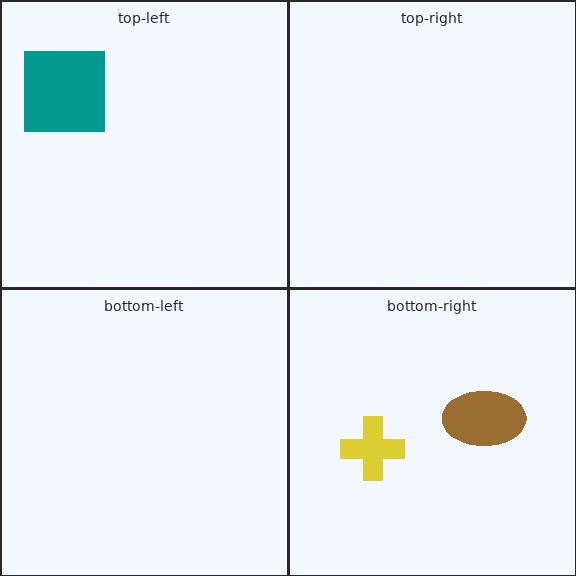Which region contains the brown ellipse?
The bottom-right region.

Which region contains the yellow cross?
The bottom-right region.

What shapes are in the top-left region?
The teal square.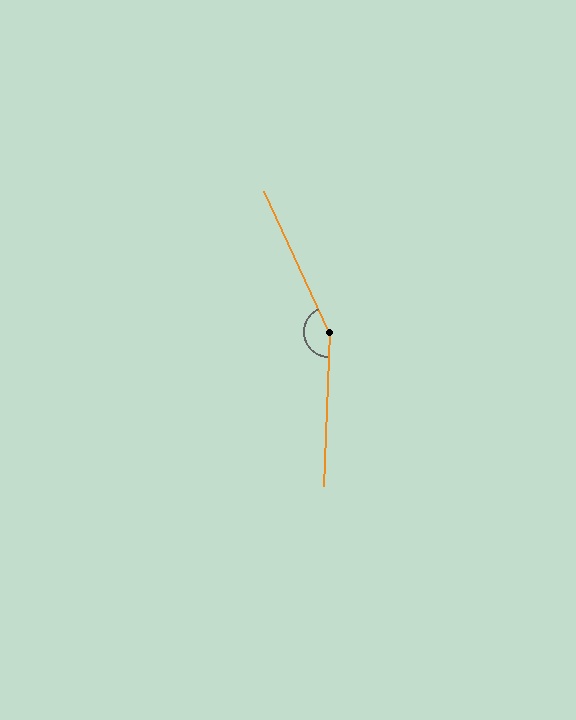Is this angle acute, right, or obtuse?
It is obtuse.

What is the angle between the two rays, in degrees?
Approximately 153 degrees.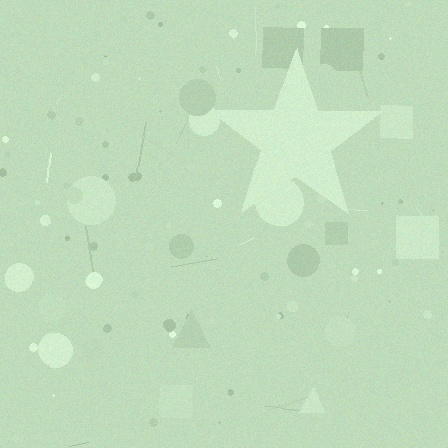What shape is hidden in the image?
A star is hidden in the image.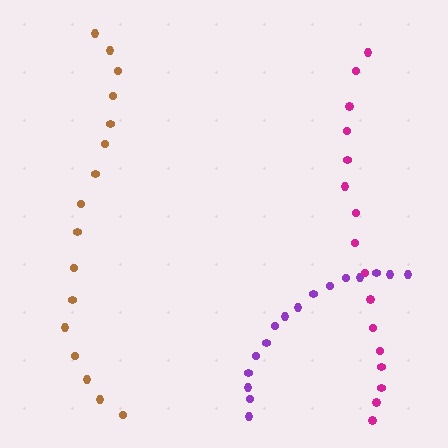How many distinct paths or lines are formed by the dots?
There are 3 distinct paths.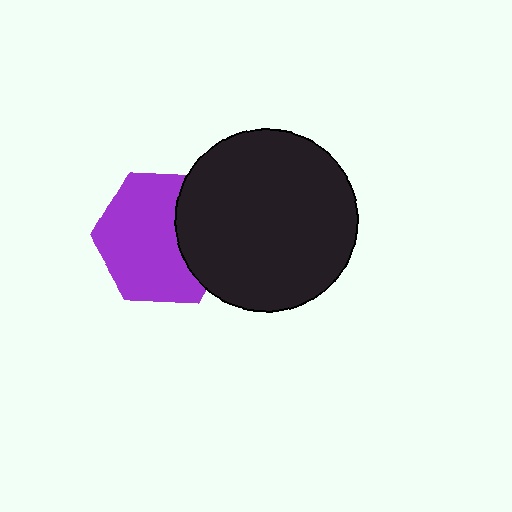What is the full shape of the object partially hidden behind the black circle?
The partially hidden object is a purple hexagon.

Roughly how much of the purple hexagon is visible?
Most of it is visible (roughly 68%).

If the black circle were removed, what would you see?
You would see the complete purple hexagon.